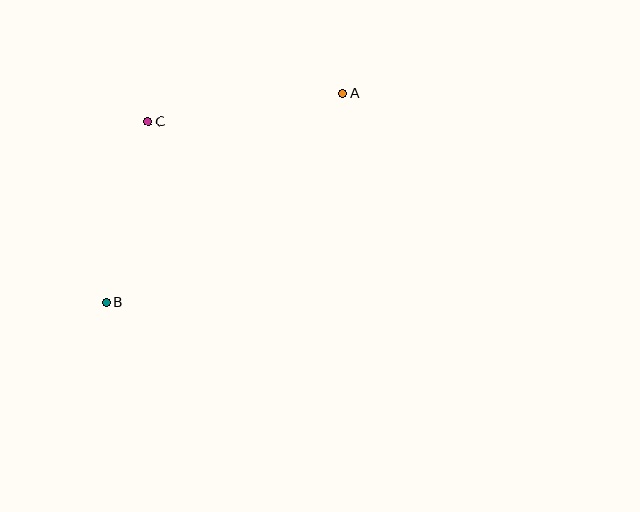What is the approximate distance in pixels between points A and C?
The distance between A and C is approximately 197 pixels.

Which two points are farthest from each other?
Points A and B are farthest from each other.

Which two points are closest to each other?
Points B and C are closest to each other.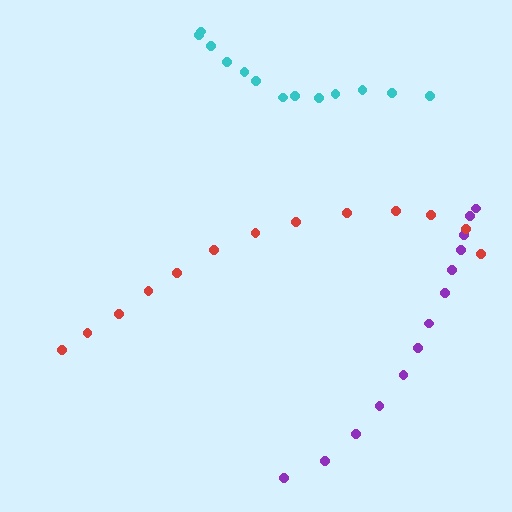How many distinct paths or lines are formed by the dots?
There are 3 distinct paths.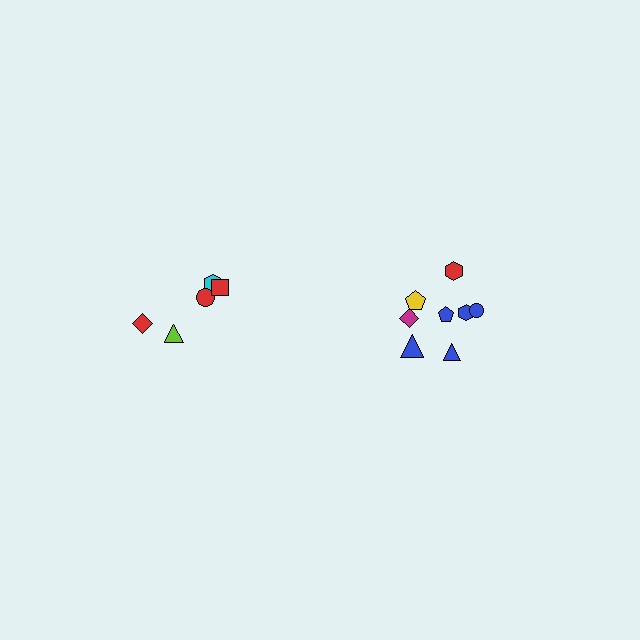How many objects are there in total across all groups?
There are 13 objects.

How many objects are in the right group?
There are 8 objects.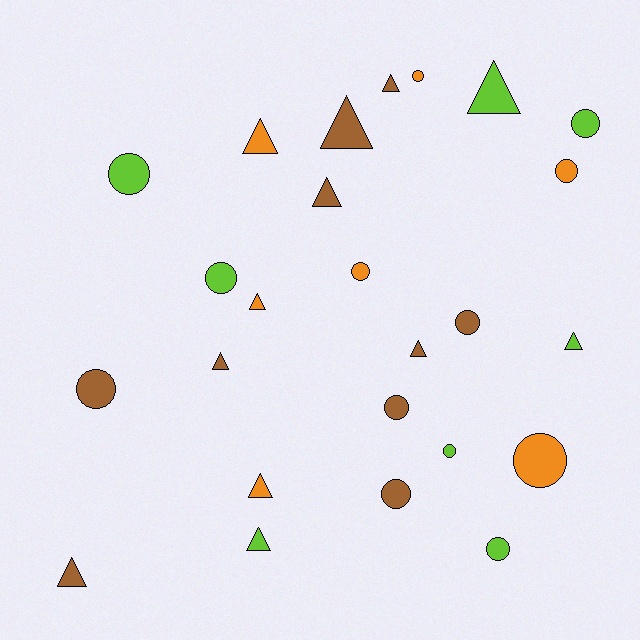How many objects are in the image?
There are 25 objects.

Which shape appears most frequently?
Circle, with 13 objects.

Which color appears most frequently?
Brown, with 10 objects.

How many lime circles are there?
There are 5 lime circles.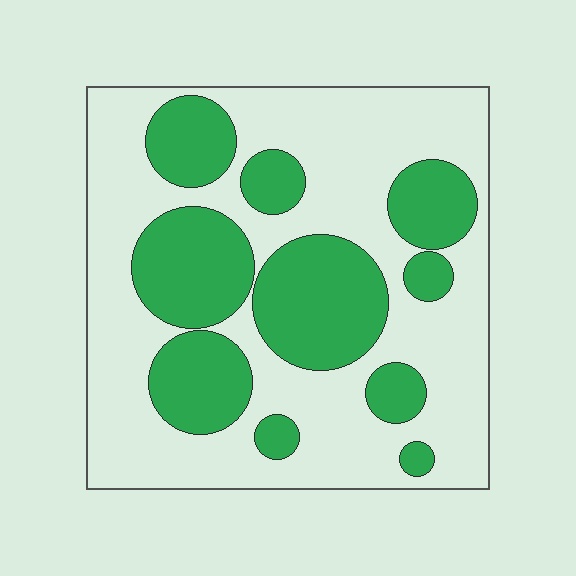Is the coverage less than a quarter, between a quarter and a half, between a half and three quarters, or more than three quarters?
Between a quarter and a half.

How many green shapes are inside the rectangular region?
10.